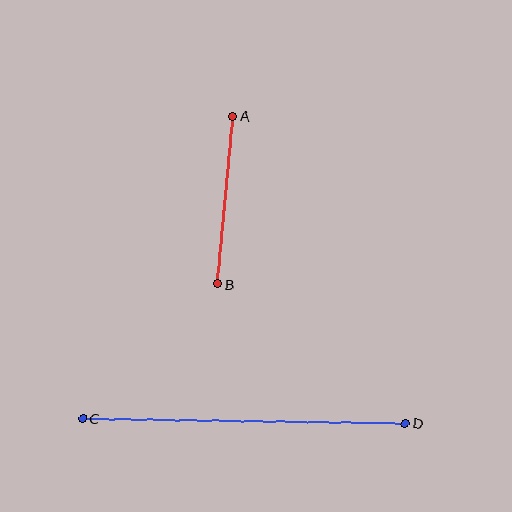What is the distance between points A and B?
The distance is approximately 169 pixels.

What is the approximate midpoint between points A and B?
The midpoint is at approximately (225, 200) pixels.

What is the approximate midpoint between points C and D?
The midpoint is at approximately (244, 421) pixels.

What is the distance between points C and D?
The distance is approximately 323 pixels.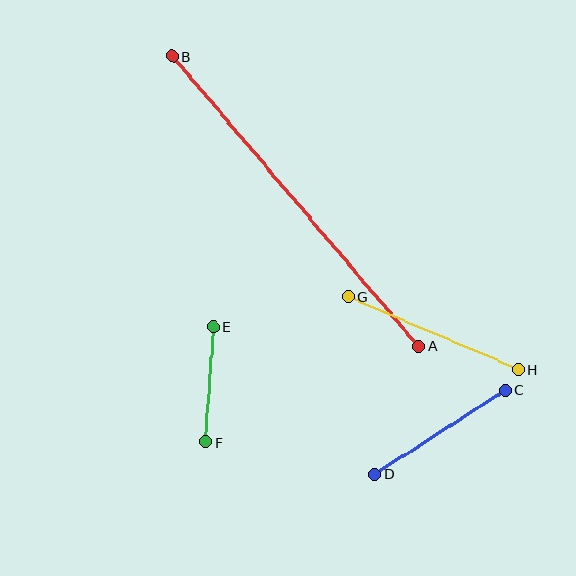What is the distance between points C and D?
The distance is approximately 155 pixels.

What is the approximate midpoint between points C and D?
The midpoint is at approximately (440, 432) pixels.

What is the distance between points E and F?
The distance is approximately 116 pixels.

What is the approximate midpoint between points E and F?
The midpoint is at approximately (210, 384) pixels.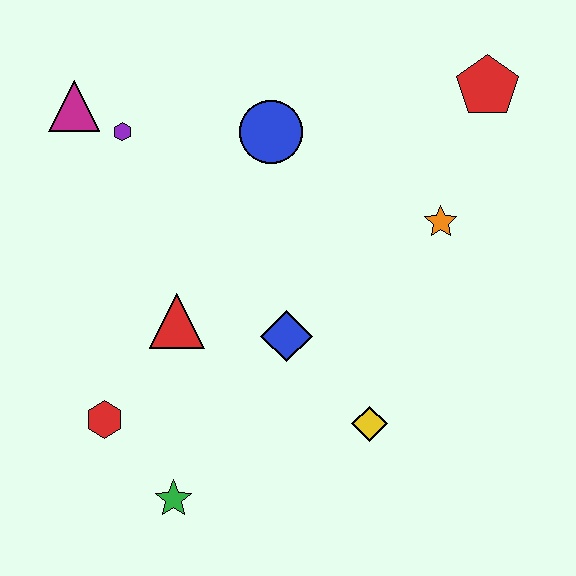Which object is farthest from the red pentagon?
The green star is farthest from the red pentagon.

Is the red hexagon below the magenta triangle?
Yes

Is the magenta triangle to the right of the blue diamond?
No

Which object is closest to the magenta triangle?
The purple hexagon is closest to the magenta triangle.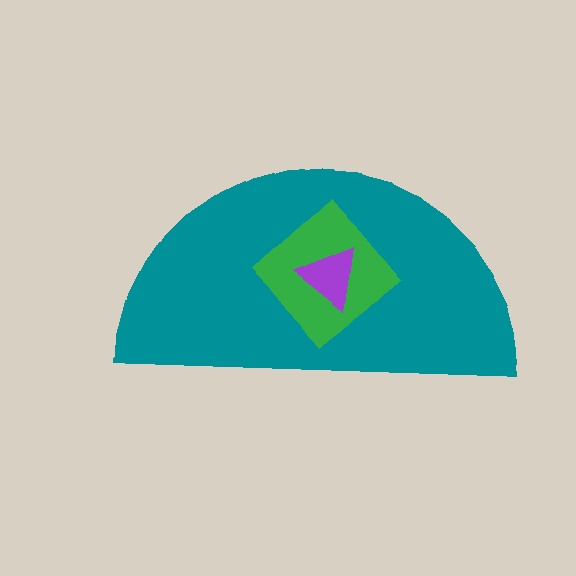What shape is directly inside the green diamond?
The purple triangle.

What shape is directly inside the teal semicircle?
The green diamond.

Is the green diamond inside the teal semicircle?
Yes.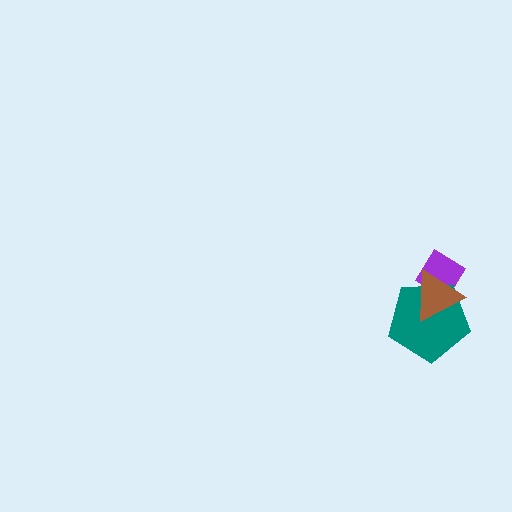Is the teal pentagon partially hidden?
Yes, it is partially covered by another shape.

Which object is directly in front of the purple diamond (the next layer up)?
The teal pentagon is directly in front of the purple diamond.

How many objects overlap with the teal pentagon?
2 objects overlap with the teal pentagon.